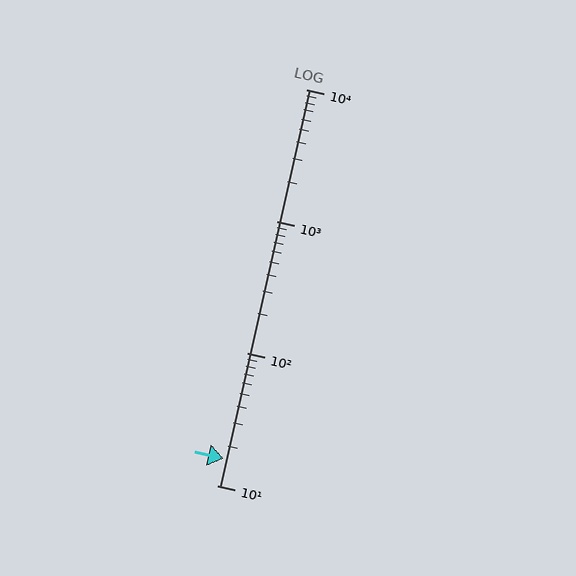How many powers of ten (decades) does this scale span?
The scale spans 3 decades, from 10 to 10000.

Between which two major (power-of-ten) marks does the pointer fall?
The pointer is between 10 and 100.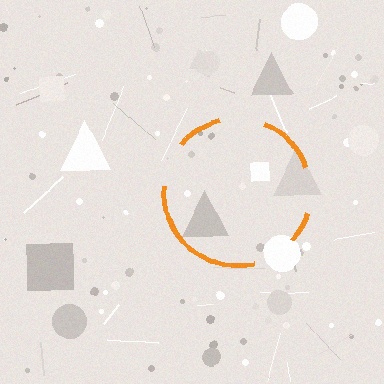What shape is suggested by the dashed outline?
The dashed outline suggests a circle.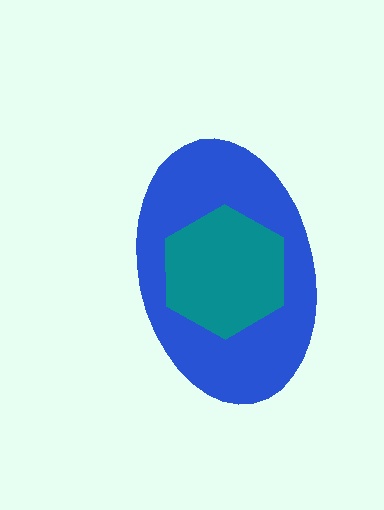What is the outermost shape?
The blue ellipse.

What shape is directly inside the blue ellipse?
The teal hexagon.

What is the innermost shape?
The teal hexagon.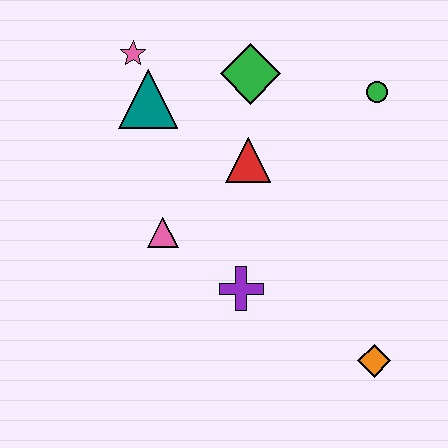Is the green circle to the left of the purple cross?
No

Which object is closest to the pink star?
The teal triangle is closest to the pink star.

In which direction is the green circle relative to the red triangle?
The green circle is to the right of the red triangle.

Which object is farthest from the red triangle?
The orange diamond is farthest from the red triangle.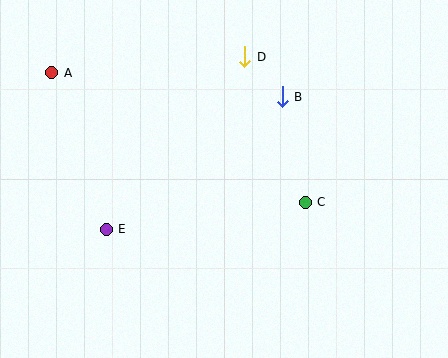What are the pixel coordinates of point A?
Point A is at (52, 73).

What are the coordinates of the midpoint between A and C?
The midpoint between A and C is at (178, 137).